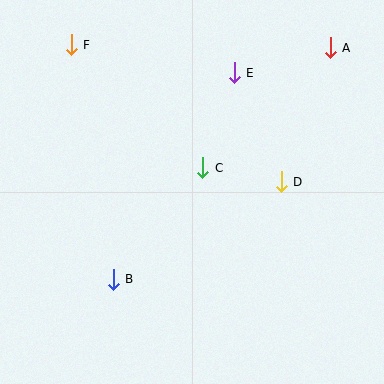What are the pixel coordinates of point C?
Point C is at (203, 168).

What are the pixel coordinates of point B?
Point B is at (113, 279).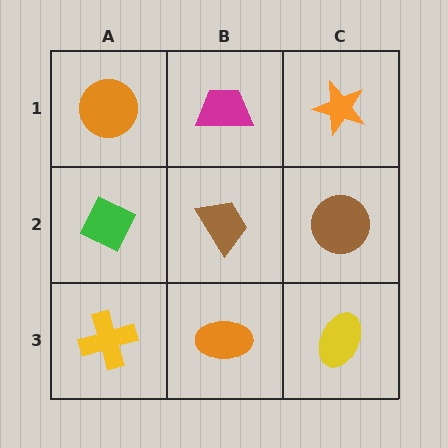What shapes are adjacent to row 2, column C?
An orange star (row 1, column C), a yellow ellipse (row 3, column C), a brown trapezoid (row 2, column B).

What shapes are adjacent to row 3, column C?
A brown circle (row 2, column C), an orange ellipse (row 3, column B).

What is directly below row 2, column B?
An orange ellipse.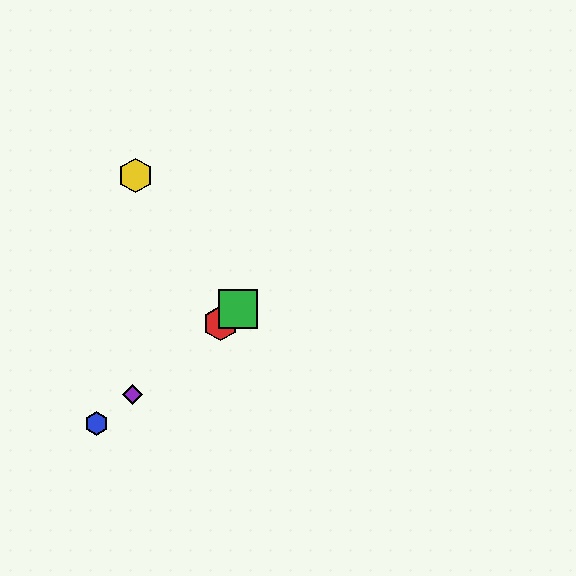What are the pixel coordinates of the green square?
The green square is at (238, 309).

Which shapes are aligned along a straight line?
The red hexagon, the blue hexagon, the green square, the purple diamond are aligned along a straight line.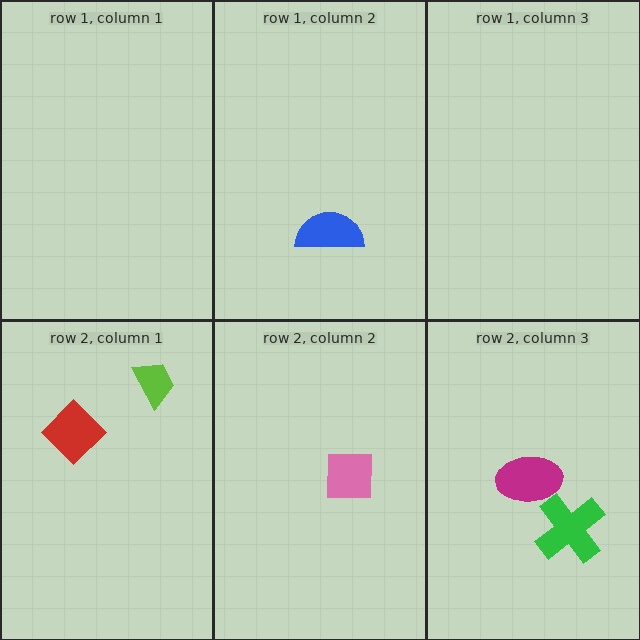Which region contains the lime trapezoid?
The row 2, column 1 region.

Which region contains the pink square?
The row 2, column 2 region.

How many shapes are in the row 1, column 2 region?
1.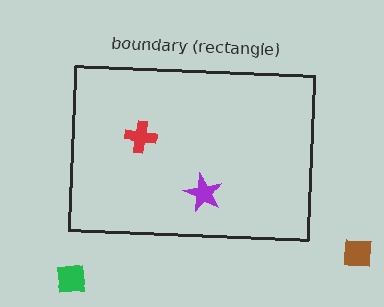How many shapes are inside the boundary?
2 inside, 2 outside.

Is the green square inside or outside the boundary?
Outside.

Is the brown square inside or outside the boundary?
Outside.